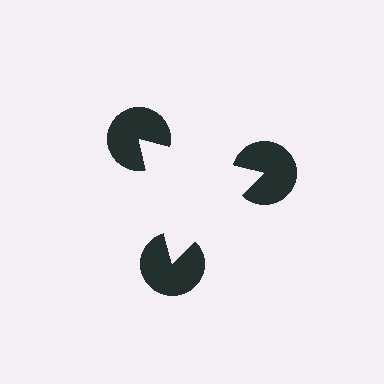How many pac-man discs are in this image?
There are 3 — one at each vertex of the illusory triangle.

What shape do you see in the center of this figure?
An illusory triangle — its edges are inferred from the aligned wedge cuts in the pac-man discs, not physically drawn.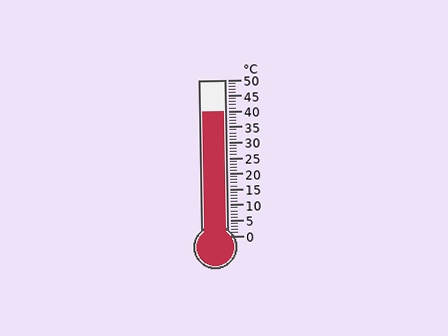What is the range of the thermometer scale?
The thermometer scale ranges from 0°C to 50°C.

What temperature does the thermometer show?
The thermometer shows approximately 40°C.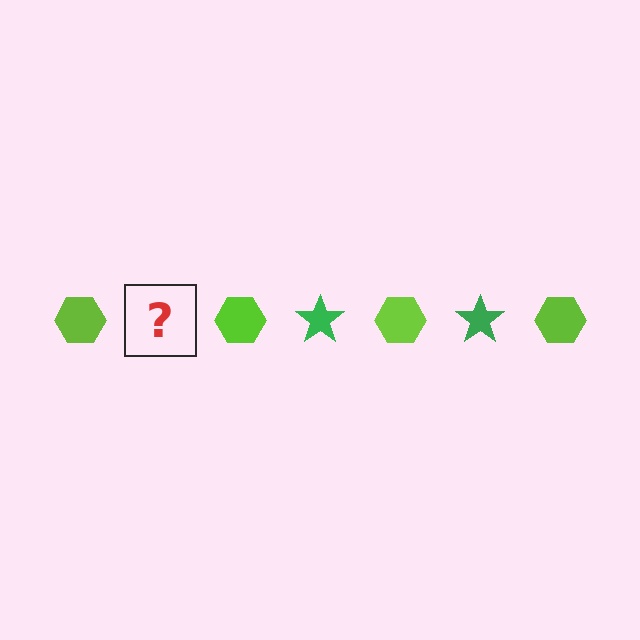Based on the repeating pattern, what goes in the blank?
The blank should be a green star.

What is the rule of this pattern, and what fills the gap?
The rule is that the pattern alternates between lime hexagon and green star. The gap should be filled with a green star.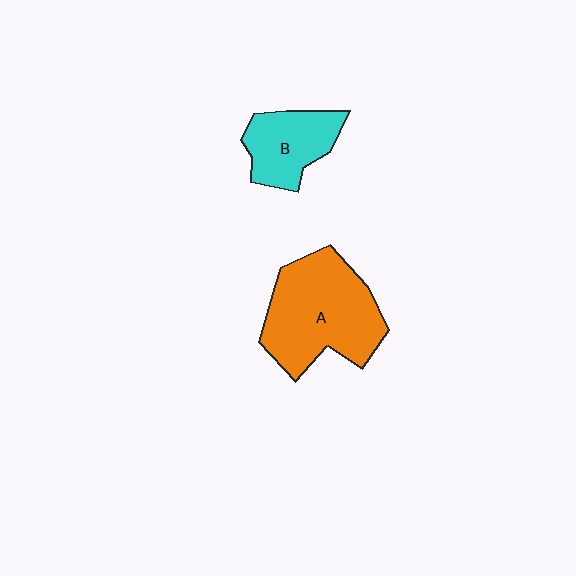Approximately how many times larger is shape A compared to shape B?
Approximately 1.9 times.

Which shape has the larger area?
Shape A (orange).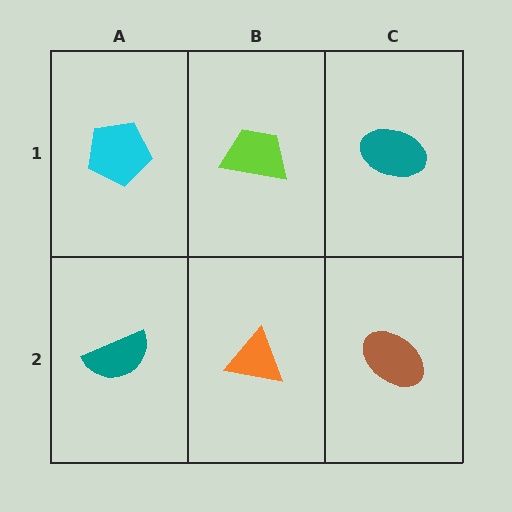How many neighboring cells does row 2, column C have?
2.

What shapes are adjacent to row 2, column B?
A lime trapezoid (row 1, column B), a teal semicircle (row 2, column A), a brown ellipse (row 2, column C).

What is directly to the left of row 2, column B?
A teal semicircle.